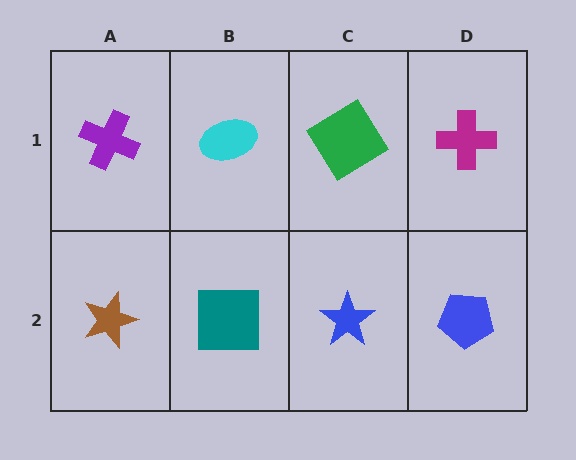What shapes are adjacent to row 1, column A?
A brown star (row 2, column A), a cyan ellipse (row 1, column B).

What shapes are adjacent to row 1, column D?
A blue pentagon (row 2, column D), a green diamond (row 1, column C).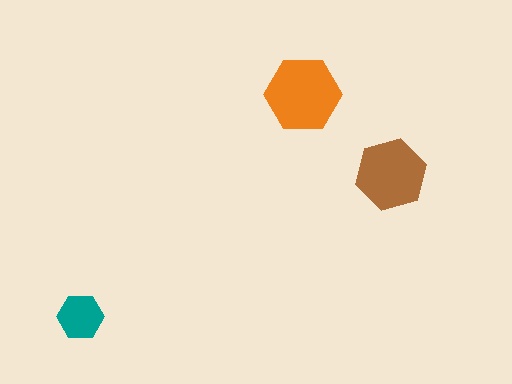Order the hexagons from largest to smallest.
the orange one, the brown one, the teal one.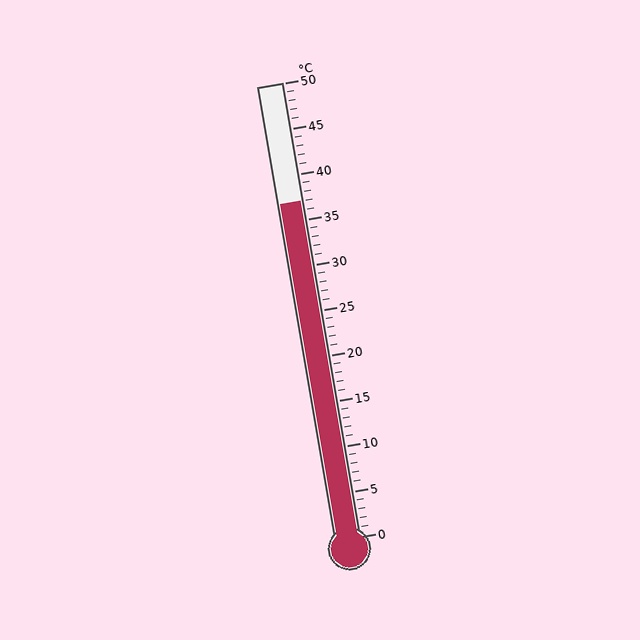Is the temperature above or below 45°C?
The temperature is below 45°C.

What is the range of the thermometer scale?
The thermometer scale ranges from 0°C to 50°C.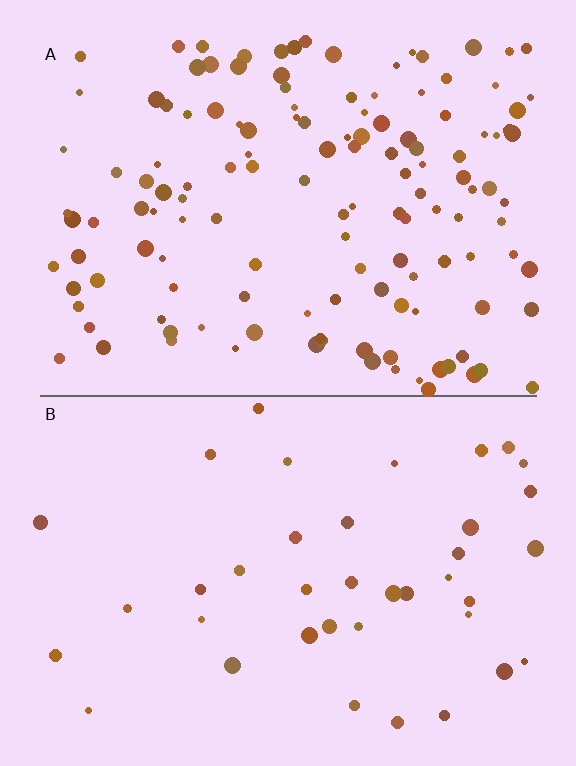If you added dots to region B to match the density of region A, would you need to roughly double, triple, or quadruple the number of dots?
Approximately triple.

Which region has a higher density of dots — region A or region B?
A (the top).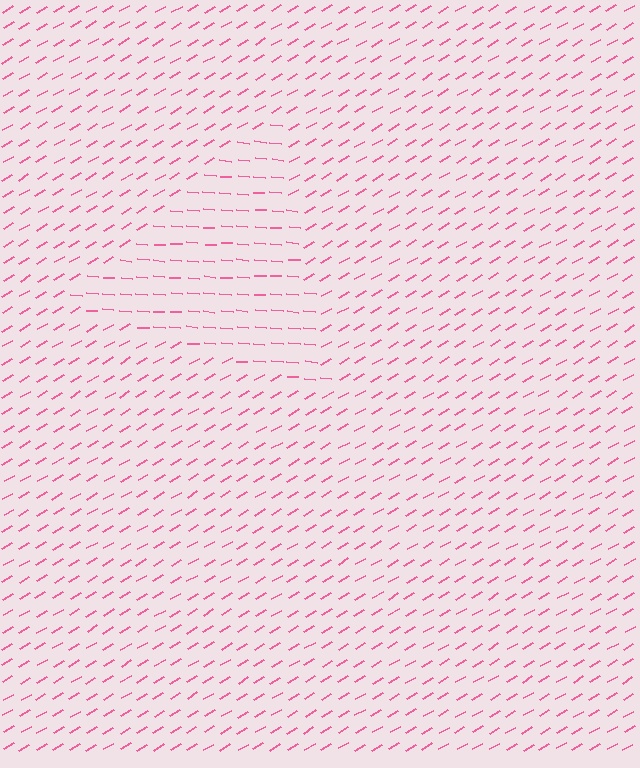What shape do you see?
I see a triangle.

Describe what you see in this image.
The image is filled with small pink line segments. A triangle region in the image has lines oriented differently from the surrounding lines, creating a visible texture boundary.